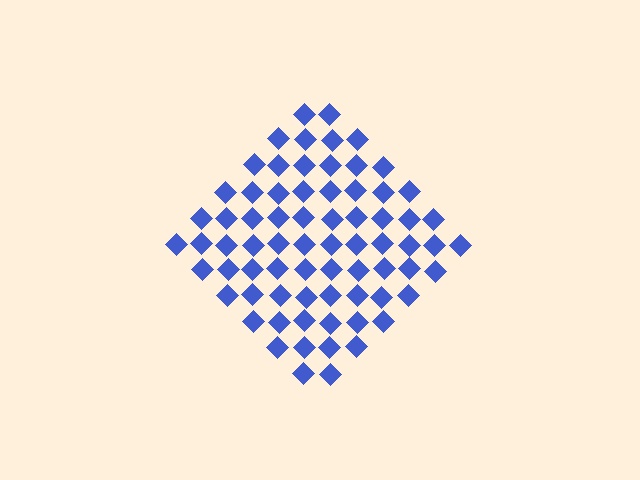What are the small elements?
The small elements are diamonds.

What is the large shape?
The large shape is a diamond.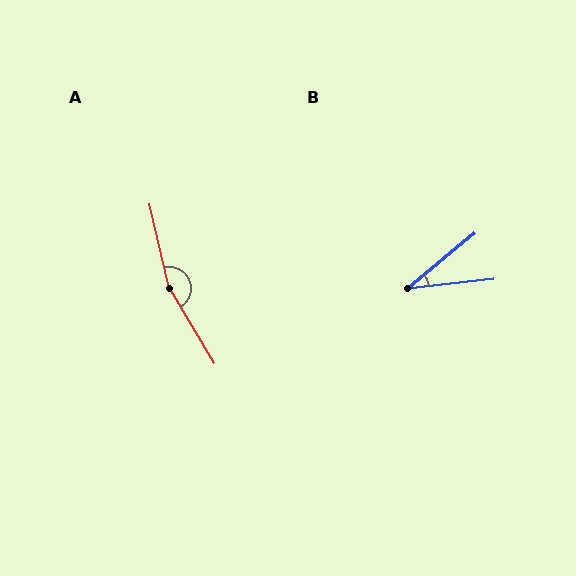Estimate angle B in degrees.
Approximately 33 degrees.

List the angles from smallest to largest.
B (33°), A (162°).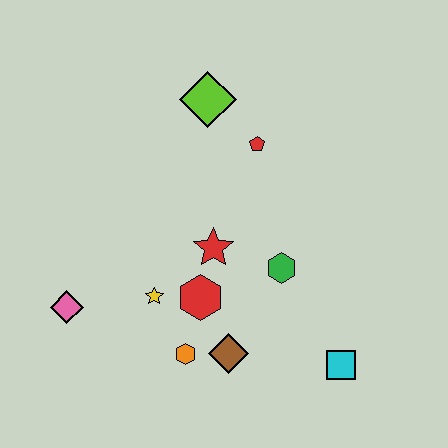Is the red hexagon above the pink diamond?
Yes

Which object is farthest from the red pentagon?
The pink diamond is farthest from the red pentagon.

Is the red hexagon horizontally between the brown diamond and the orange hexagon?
Yes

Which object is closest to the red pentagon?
The lime diamond is closest to the red pentagon.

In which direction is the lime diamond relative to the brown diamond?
The lime diamond is above the brown diamond.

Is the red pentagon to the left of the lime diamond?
No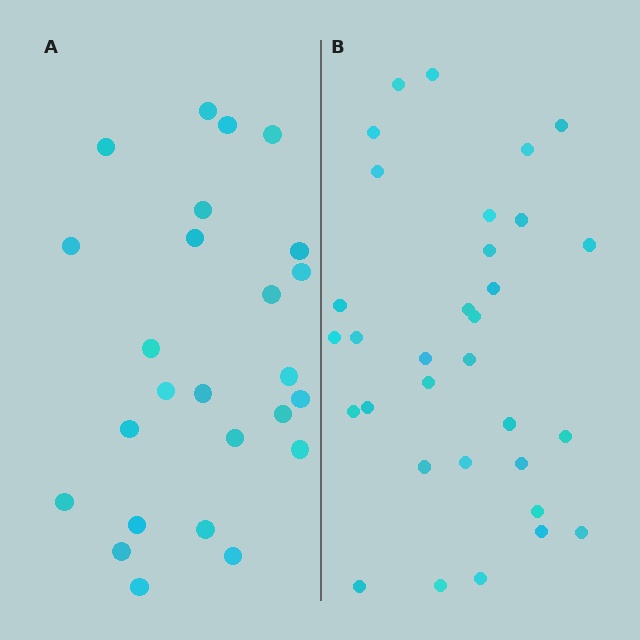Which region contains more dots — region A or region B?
Region B (the right region) has more dots.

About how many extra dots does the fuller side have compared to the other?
Region B has roughly 8 or so more dots than region A.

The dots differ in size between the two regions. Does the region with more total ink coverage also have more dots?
No. Region A has more total ink coverage because its dots are larger, but region B actually contains more individual dots. Total area can be misleading — the number of items is what matters here.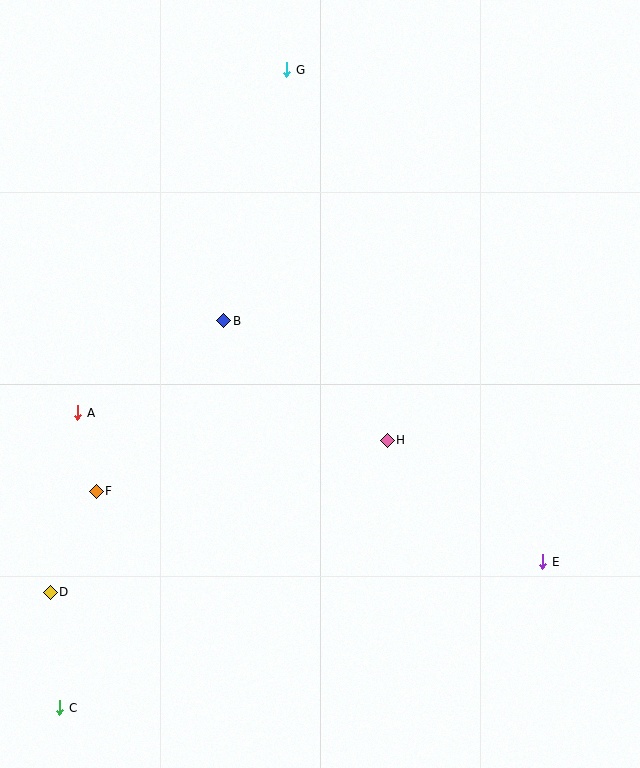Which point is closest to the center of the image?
Point H at (387, 440) is closest to the center.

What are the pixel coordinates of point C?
Point C is at (60, 708).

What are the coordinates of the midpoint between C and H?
The midpoint between C and H is at (224, 574).